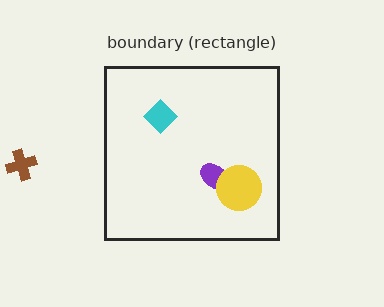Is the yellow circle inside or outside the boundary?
Inside.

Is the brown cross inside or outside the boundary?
Outside.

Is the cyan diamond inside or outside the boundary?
Inside.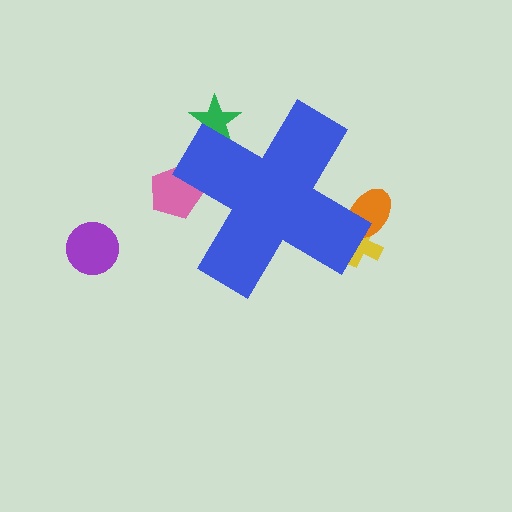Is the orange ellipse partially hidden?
Yes, the orange ellipse is partially hidden behind the blue cross.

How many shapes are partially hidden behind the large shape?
4 shapes are partially hidden.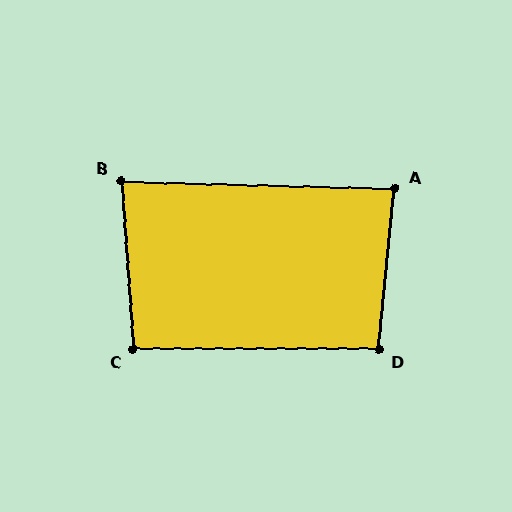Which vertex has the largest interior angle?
D, at approximately 96 degrees.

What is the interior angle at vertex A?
Approximately 86 degrees (approximately right).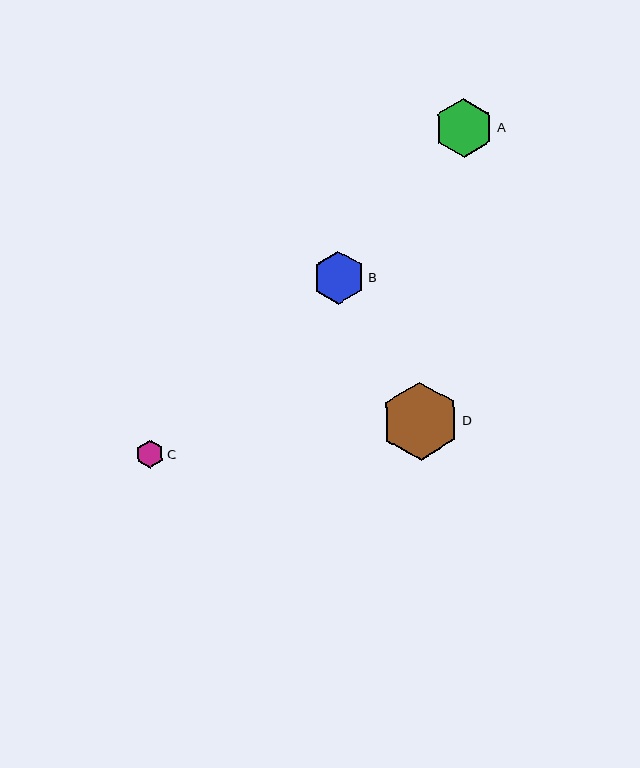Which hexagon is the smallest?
Hexagon C is the smallest with a size of approximately 28 pixels.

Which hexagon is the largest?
Hexagon D is the largest with a size of approximately 78 pixels.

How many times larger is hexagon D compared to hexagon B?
Hexagon D is approximately 1.5 times the size of hexagon B.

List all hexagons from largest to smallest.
From largest to smallest: D, A, B, C.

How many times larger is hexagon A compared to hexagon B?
Hexagon A is approximately 1.1 times the size of hexagon B.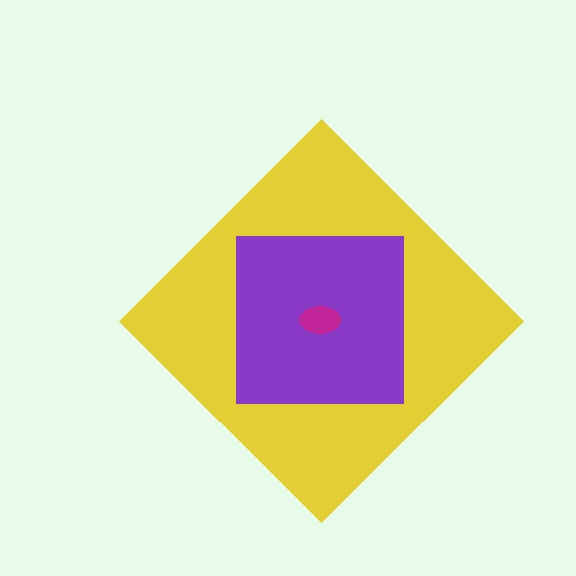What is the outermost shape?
The yellow diamond.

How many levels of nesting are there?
3.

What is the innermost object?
The magenta ellipse.